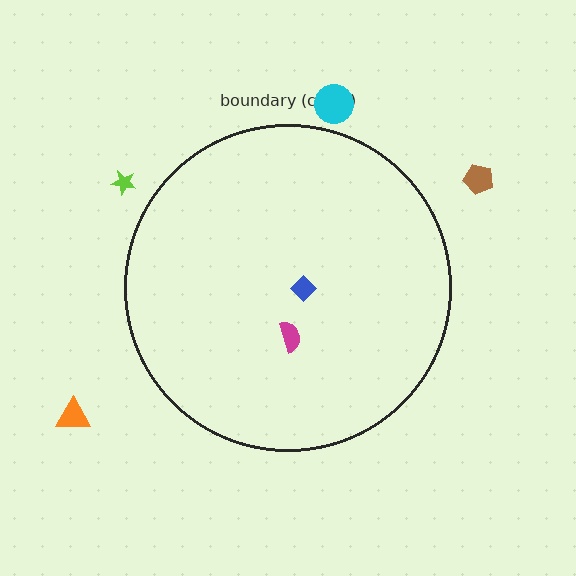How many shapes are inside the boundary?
2 inside, 4 outside.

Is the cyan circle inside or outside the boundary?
Outside.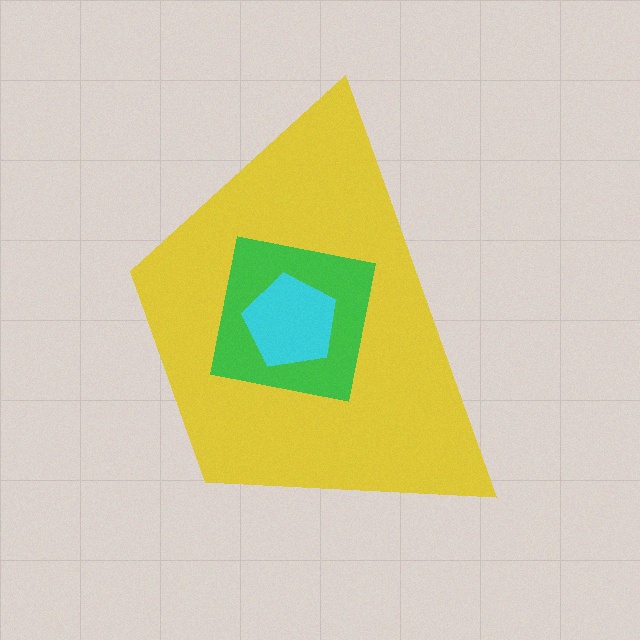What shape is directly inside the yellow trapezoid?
The green square.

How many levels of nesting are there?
3.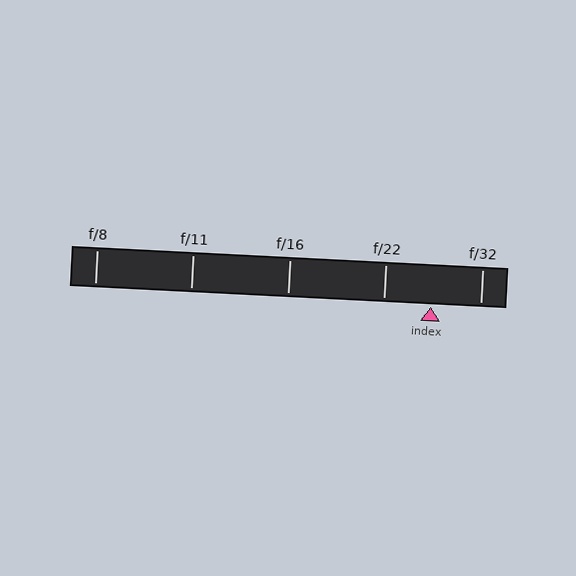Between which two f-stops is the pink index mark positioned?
The index mark is between f/22 and f/32.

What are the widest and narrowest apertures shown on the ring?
The widest aperture shown is f/8 and the narrowest is f/32.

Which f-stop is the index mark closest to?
The index mark is closest to f/22.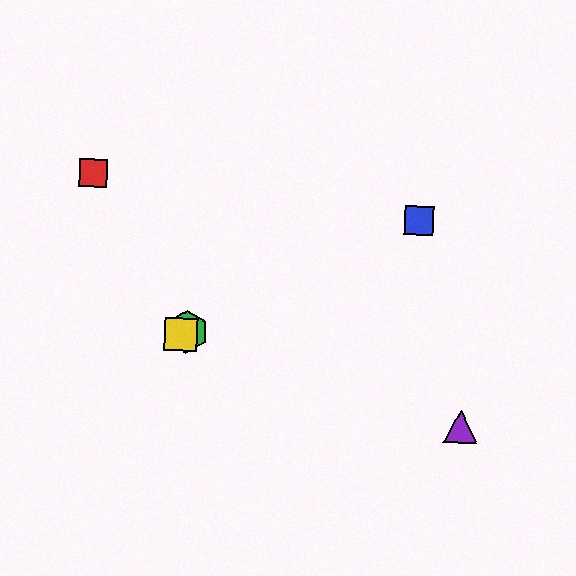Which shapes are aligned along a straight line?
The blue square, the green hexagon, the yellow square are aligned along a straight line.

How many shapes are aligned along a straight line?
3 shapes (the blue square, the green hexagon, the yellow square) are aligned along a straight line.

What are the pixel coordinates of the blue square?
The blue square is at (419, 221).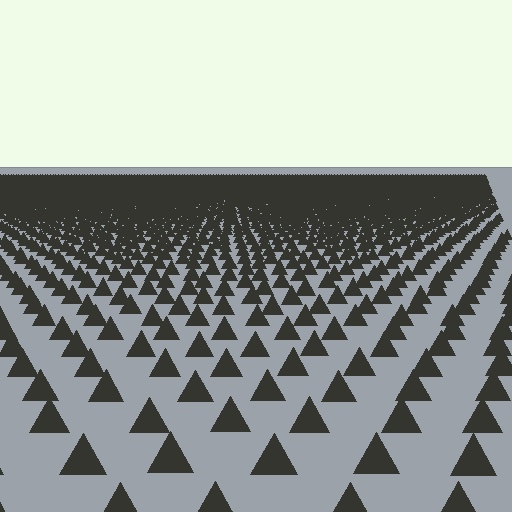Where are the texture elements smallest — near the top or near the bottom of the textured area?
Near the top.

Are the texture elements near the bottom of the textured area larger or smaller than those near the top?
Larger. Near the bottom, elements are closer to the viewer and appear at a bigger on-screen size.